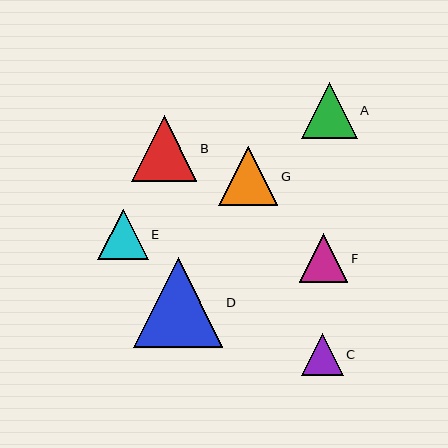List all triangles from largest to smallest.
From largest to smallest: D, B, G, A, E, F, C.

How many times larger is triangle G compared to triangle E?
Triangle G is approximately 1.2 times the size of triangle E.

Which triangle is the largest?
Triangle D is the largest with a size of approximately 89 pixels.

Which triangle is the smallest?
Triangle C is the smallest with a size of approximately 42 pixels.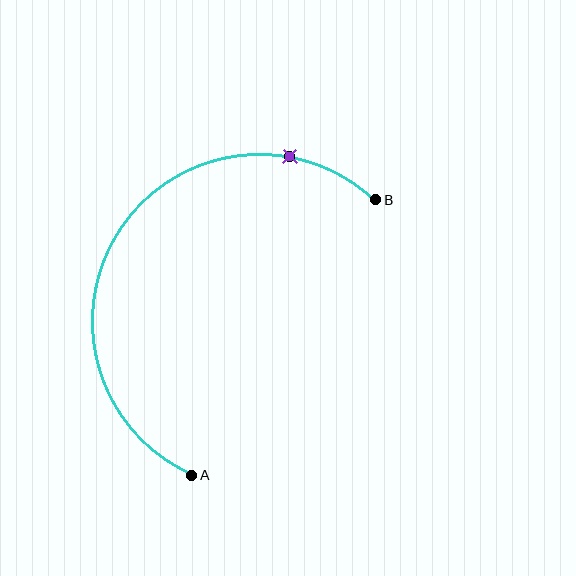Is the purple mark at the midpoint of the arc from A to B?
No. The purple mark lies on the arc but is closer to endpoint B. The arc midpoint would be at the point on the curve equidistant along the arc from both A and B.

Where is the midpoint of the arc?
The arc midpoint is the point on the curve farthest from the straight line joining A and B. It sits above and to the left of that line.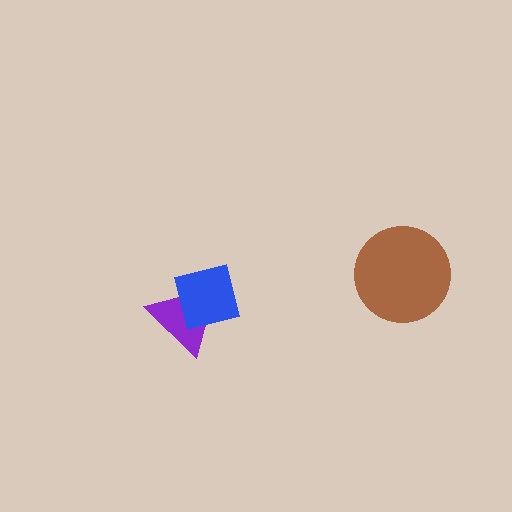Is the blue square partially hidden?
No, no other shape covers it.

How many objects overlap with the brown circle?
0 objects overlap with the brown circle.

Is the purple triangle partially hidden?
Yes, it is partially covered by another shape.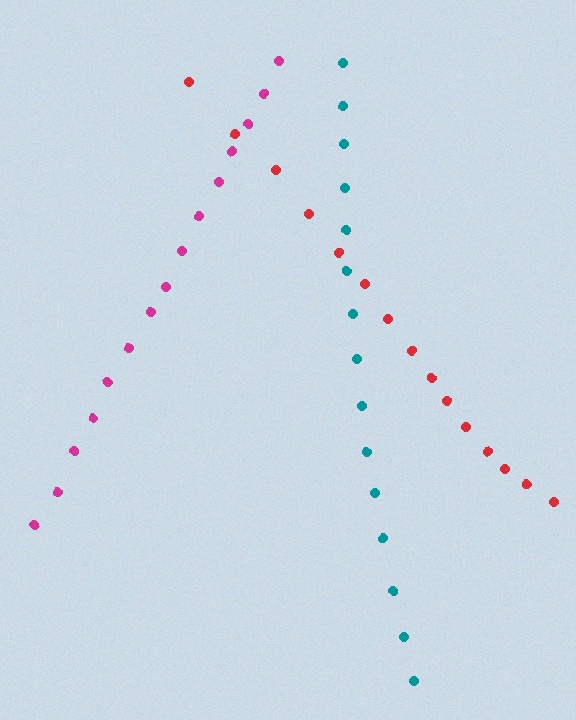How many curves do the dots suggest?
There are 3 distinct paths.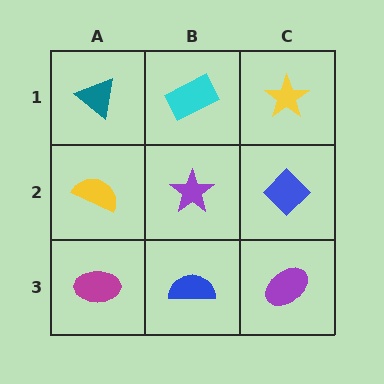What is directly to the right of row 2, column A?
A purple star.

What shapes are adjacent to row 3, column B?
A purple star (row 2, column B), a magenta ellipse (row 3, column A), a purple ellipse (row 3, column C).